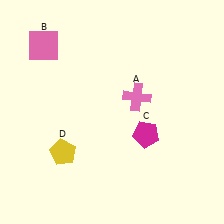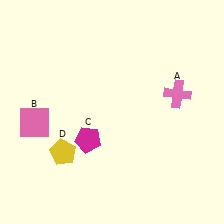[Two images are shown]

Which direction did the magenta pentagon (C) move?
The magenta pentagon (C) moved left.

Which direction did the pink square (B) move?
The pink square (B) moved down.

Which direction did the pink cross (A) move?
The pink cross (A) moved right.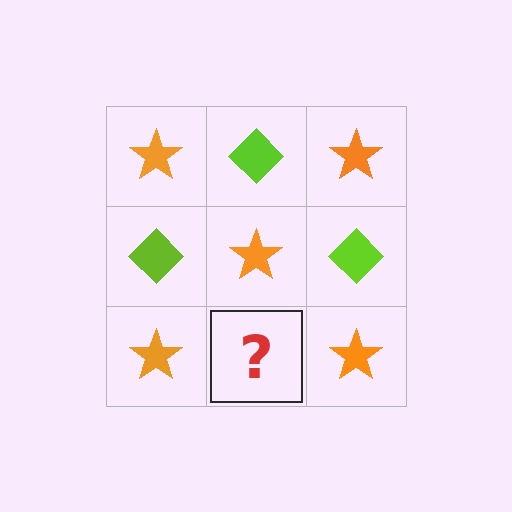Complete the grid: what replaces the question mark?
The question mark should be replaced with a lime diamond.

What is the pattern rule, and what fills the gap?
The rule is that it alternates orange star and lime diamond in a checkerboard pattern. The gap should be filled with a lime diamond.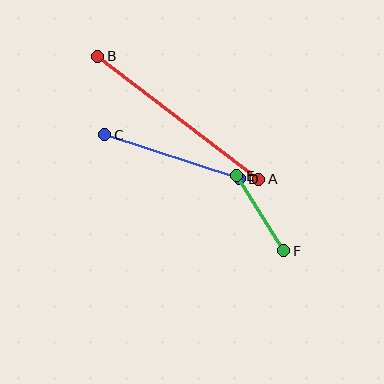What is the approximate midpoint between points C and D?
The midpoint is at approximately (172, 157) pixels.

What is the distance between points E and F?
The distance is approximately 89 pixels.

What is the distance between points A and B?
The distance is approximately 203 pixels.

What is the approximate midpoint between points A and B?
The midpoint is at approximately (178, 118) pixels.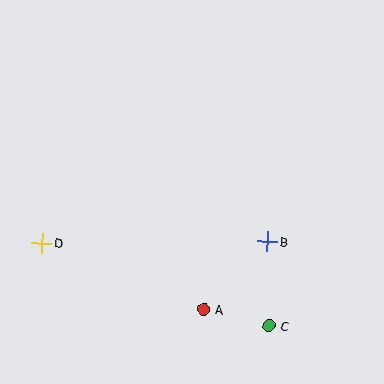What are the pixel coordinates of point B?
Point B is at (268, 241).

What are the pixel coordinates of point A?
Point A is at (203, 309).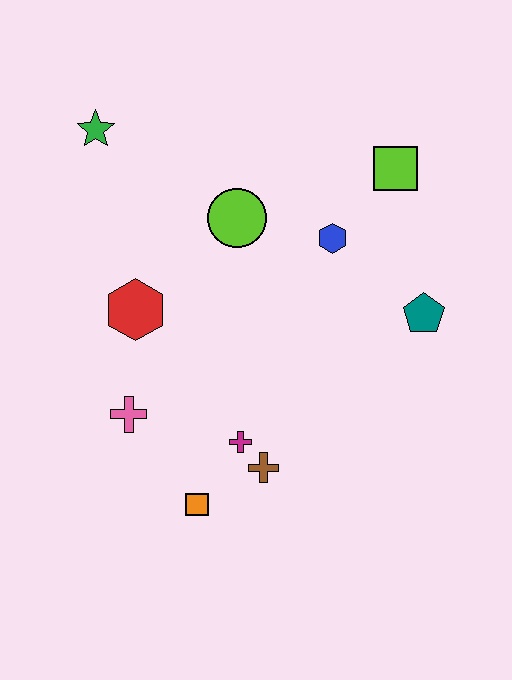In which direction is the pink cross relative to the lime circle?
The pink cross is below the lime circle.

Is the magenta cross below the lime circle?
Yes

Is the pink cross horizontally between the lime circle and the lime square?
No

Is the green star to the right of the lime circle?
No